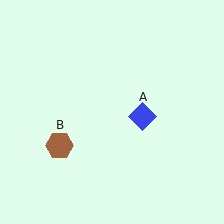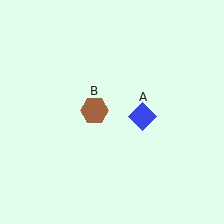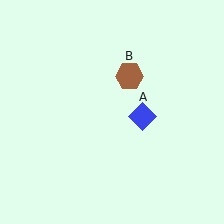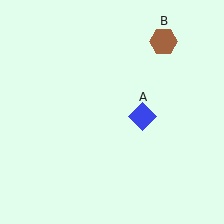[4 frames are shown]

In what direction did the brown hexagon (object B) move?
The brown hexagon (object B) moved up and to the right.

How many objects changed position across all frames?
1 object changed position: brown hexagon (object B).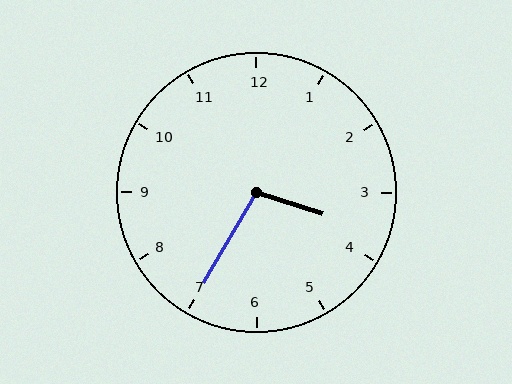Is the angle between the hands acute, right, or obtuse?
It is obtuse.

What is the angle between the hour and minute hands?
Approximately 102 degrees.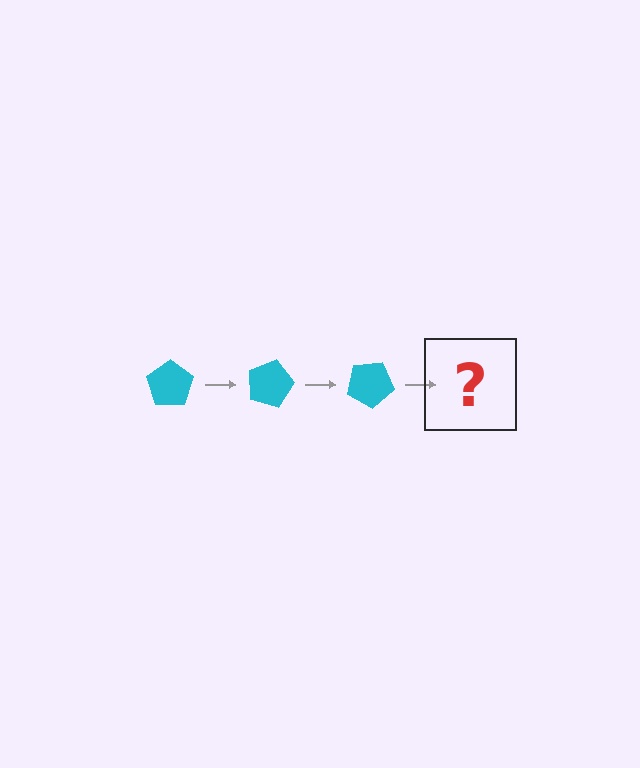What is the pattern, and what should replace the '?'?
The pattern is that the pentagon rotates 15 degrees each step. The '?' should be a cyan pentagon rotated 45 degrees.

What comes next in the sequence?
The next element should be a cyan pentagon rotated 45 degrees.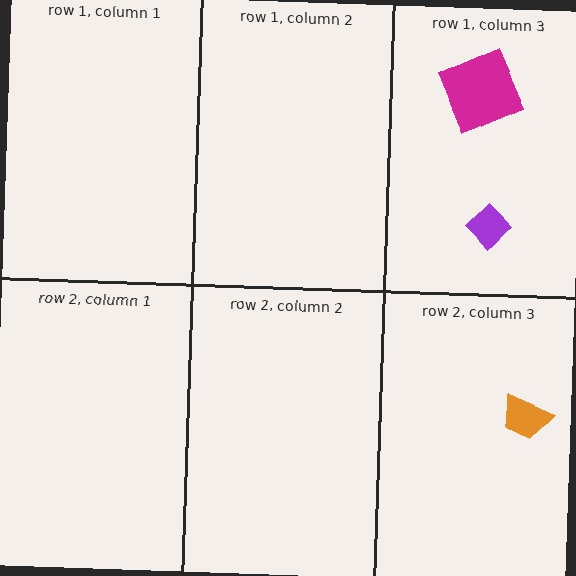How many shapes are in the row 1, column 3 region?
2.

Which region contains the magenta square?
The row 1, column 3 region.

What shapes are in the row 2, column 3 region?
The orange trapezoid.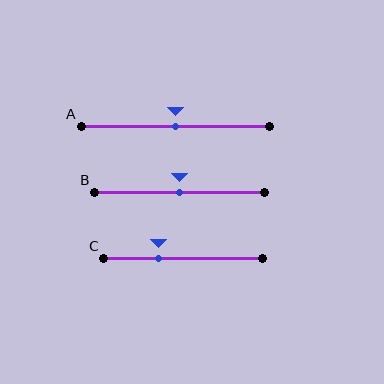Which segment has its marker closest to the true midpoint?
Segment A has its marker closest to the true midpoint.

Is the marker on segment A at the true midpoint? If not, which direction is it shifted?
Yes, the marker on segment A is at the true midpoint.